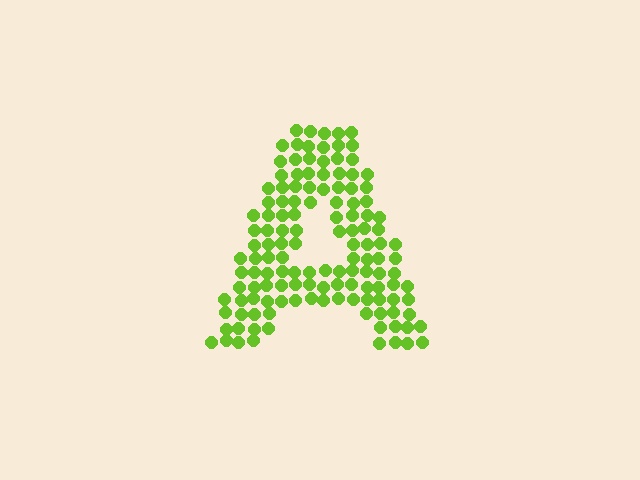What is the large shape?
The large shape is the letter A.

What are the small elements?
The small elements are circles.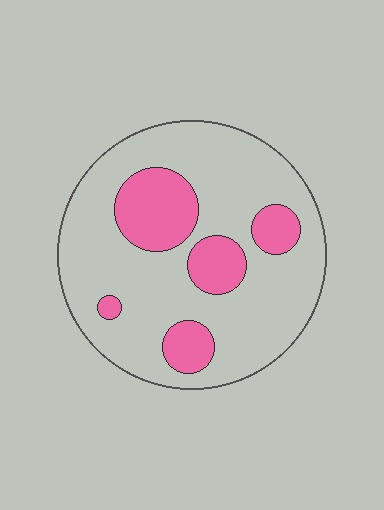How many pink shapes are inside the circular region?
5.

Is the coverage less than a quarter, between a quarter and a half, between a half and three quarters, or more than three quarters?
Less than a quarter.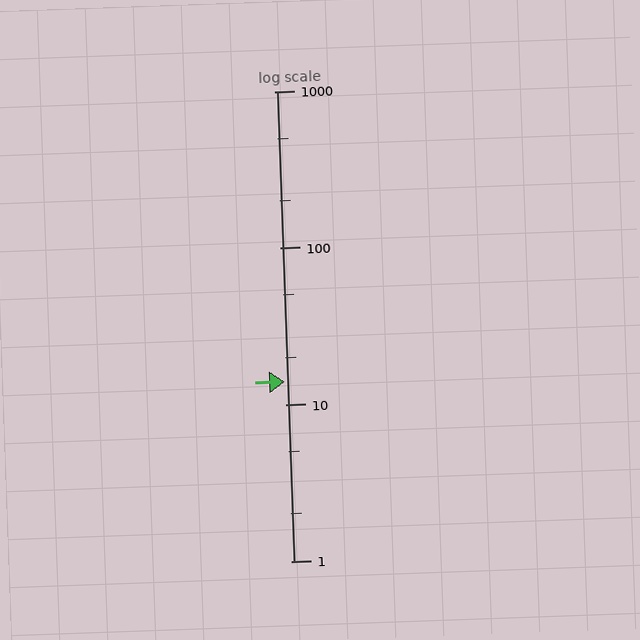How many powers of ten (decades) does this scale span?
The scale spans 3 decades, from 1 to 1000.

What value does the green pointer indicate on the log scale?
The pointer indicates approximately 14.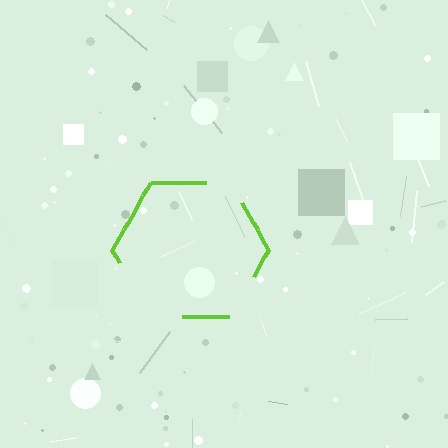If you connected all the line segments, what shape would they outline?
They would outline a hexagon.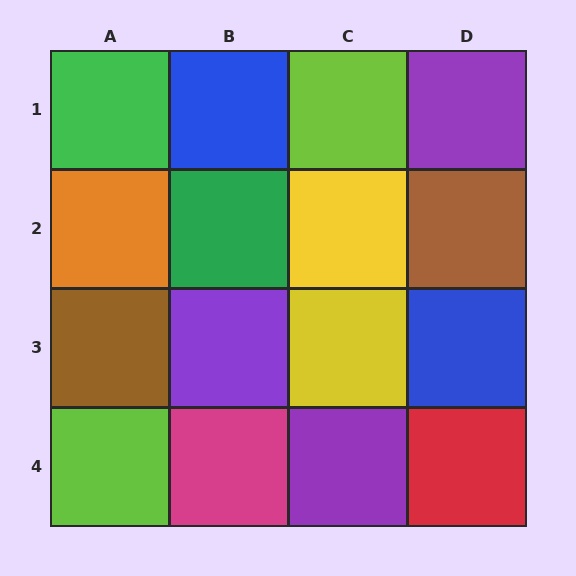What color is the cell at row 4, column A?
Lime.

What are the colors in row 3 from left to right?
Brown, purple, yellow, blue.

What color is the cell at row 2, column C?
Yellow.